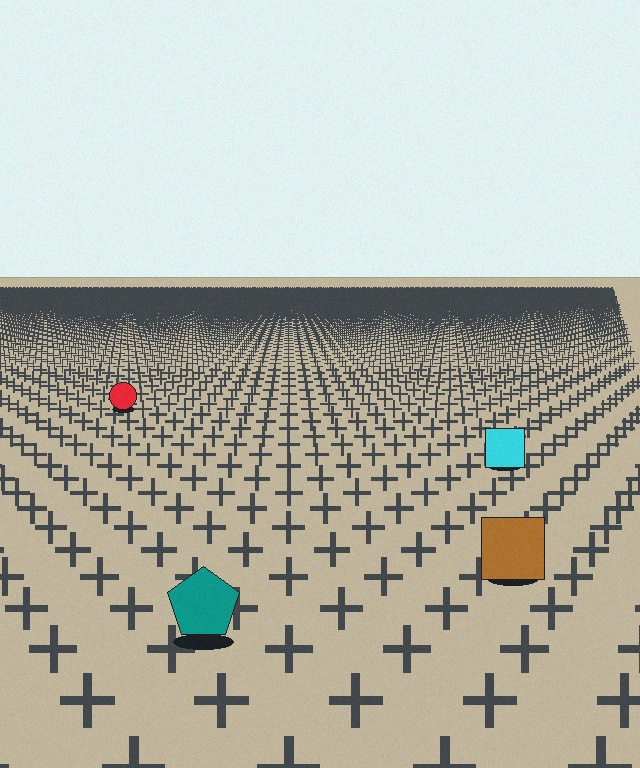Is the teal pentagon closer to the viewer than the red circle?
Yes. The teal pentagon is closer — you can tell from the texture gradient: the ground texture is coarser near it.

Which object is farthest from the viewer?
The red circle is farthest from the viewer. It appears smaller and the ground texture around it is denser.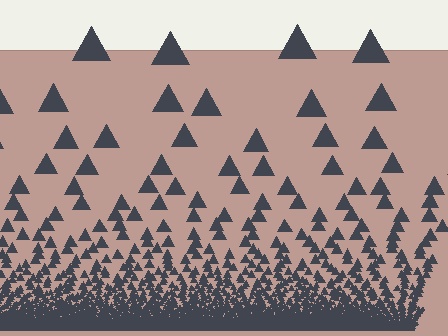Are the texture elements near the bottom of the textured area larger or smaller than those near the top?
Smaller. The gradient is inverted — elements near the bottom are smaller and denser.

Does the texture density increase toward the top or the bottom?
Density increases toward the bottom.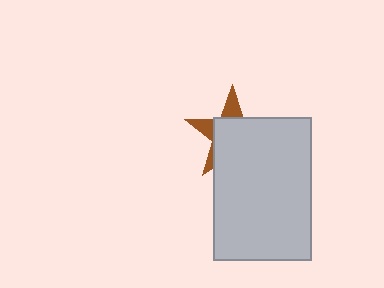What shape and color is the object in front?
The object in front is a light gray rectangle.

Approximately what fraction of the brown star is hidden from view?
Roughly 70% of the brown star is hidden behind the light gray rectangle.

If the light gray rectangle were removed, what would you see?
You would see the complete brown star.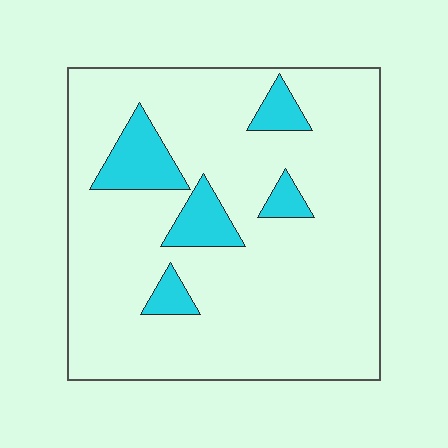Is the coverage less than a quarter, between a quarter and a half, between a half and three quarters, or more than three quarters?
Less than a quarter.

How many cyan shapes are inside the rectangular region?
5.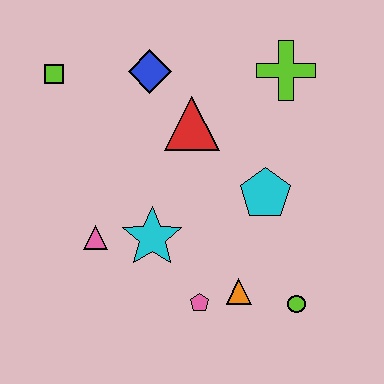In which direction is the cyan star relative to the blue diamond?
The cyan star is below the blue diamond.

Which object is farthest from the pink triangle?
The lime cross is farthest from the pink triangle.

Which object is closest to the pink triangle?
The cyan star is closest to the pink triangle.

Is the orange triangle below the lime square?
Yes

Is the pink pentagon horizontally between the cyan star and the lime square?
No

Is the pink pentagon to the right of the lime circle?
No